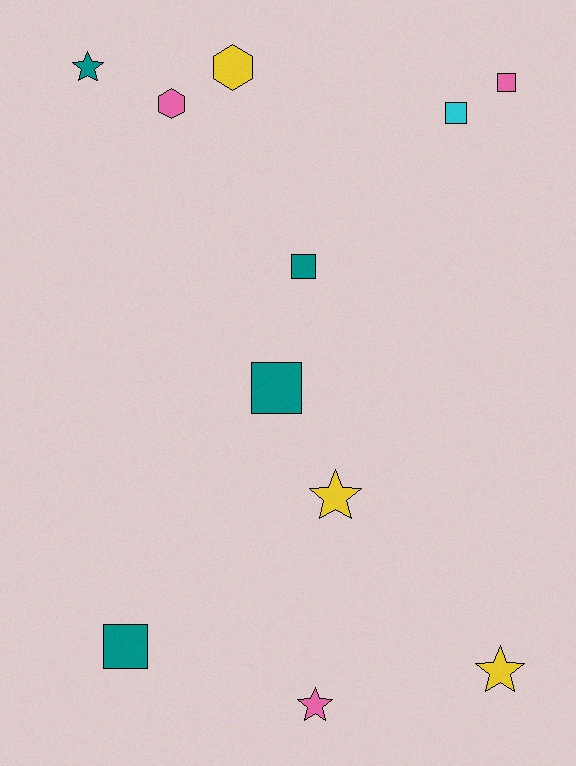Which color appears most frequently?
Teal, with 4 objects.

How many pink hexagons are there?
There is 1 pink hexagon.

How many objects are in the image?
There are 11 objects.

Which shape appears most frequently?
Square, with 5 objects.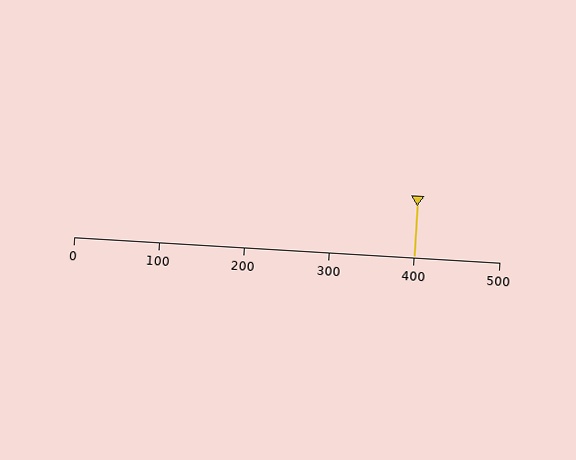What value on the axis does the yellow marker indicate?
The marker indicates approximately 400.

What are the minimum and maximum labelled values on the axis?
The axis runs from 0 to 500.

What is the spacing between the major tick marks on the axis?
The major ticks are spaced 100 apart.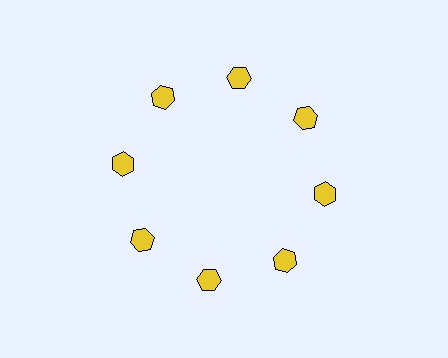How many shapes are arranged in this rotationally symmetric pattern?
There are 8 shapes, arranged in 8 groups of 1.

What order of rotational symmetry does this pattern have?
This pattern has 8-fold rotational symmetry.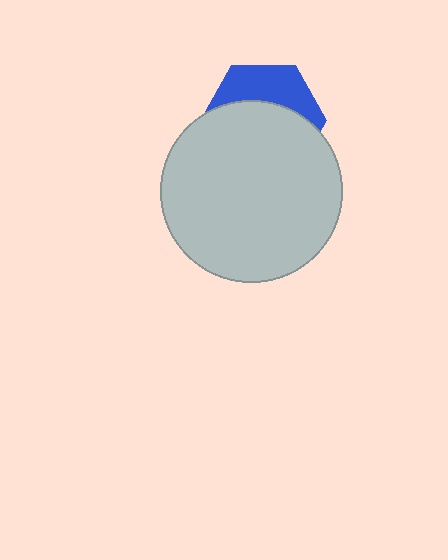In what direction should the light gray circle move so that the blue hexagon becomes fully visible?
The light gray circle should move down. That is the shortest direction to clear the overlap and leave the blue hexagon fully visible.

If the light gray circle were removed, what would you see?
You would see the complete blue hexagon.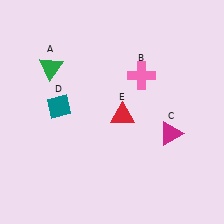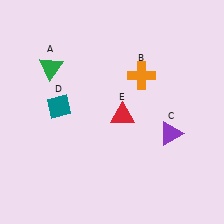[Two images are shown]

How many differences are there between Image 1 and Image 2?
There are 2 differences between the two images.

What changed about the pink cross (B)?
In Image 1, B is pink. In Image 2, it changed to orange.